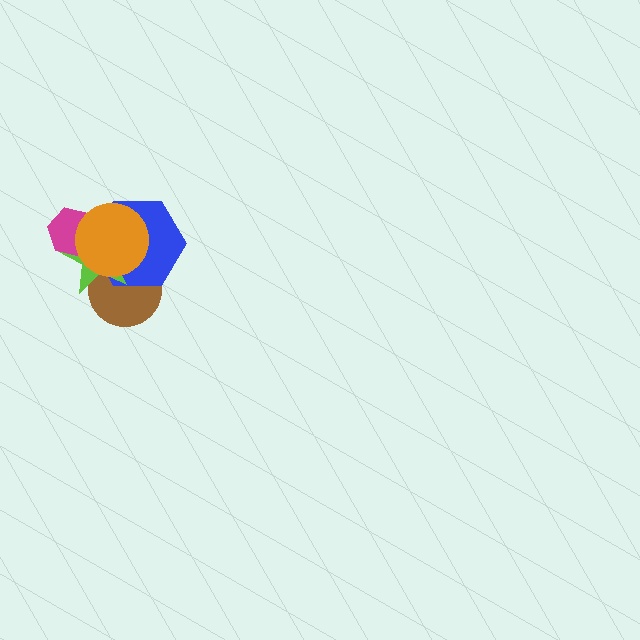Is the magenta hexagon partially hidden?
Yes, it is partially covered by another shape.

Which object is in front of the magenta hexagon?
The orange circle is in front of the magenta hexagon.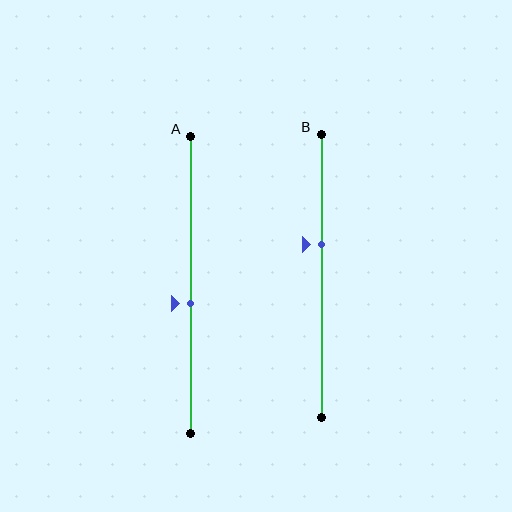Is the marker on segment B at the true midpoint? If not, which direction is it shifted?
No, the marker on segment B is shifted upward by about 11% of the segment length.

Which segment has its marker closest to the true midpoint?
Segment A has its marker closest to the true midpoint.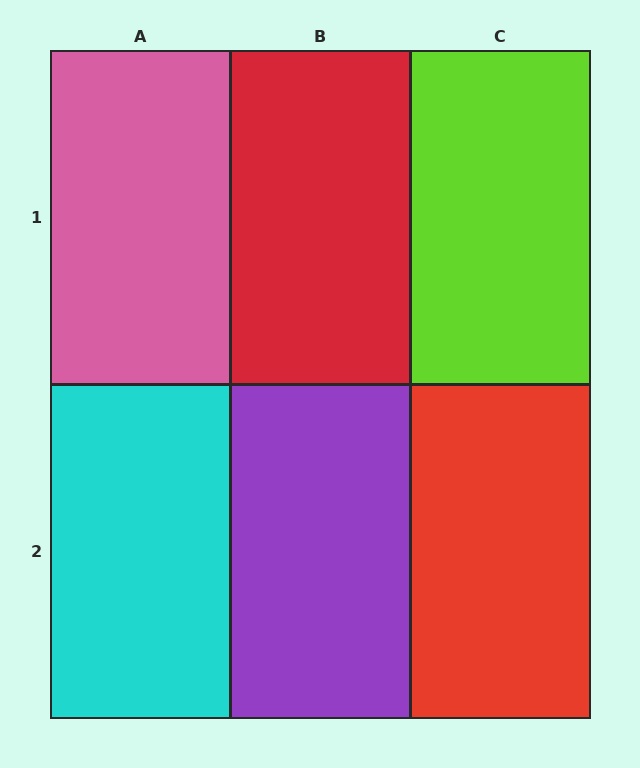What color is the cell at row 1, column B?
Red.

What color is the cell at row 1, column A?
Pink.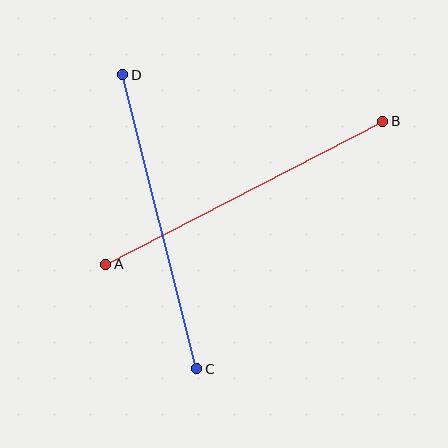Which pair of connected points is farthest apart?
Points A and B are farthest apart.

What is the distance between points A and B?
The distance is approximately 312 pixels.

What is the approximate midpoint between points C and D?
The midpoint is at approximately (160, 222) pixels.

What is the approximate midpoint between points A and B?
The midpoint is at approximately (244, 193) pixels.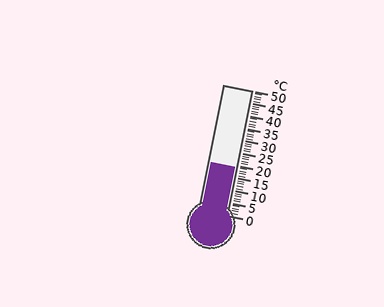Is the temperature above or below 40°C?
The temperature is below 40°C.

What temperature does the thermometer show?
The thermometer shows approximately 19°C.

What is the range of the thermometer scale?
The thermometer scale ranges from 0°C to 50°C.